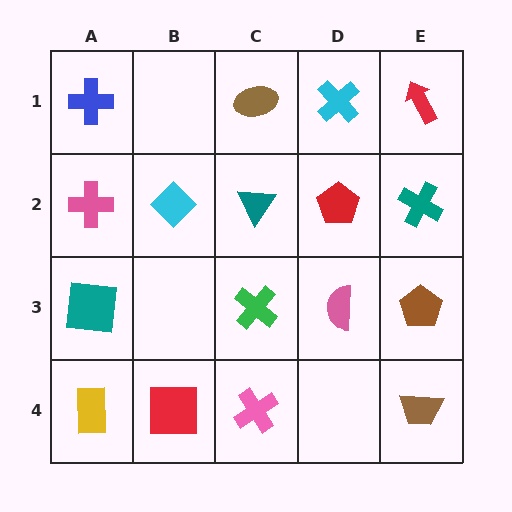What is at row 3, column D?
A pink semicircle.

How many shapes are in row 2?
5 shapes.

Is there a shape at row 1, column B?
No, that cell is empty.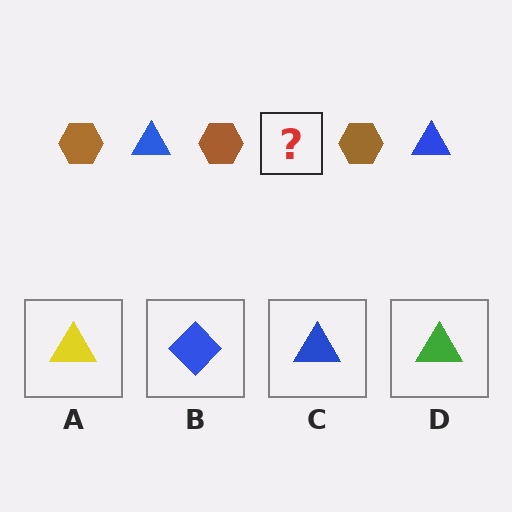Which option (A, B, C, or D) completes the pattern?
C.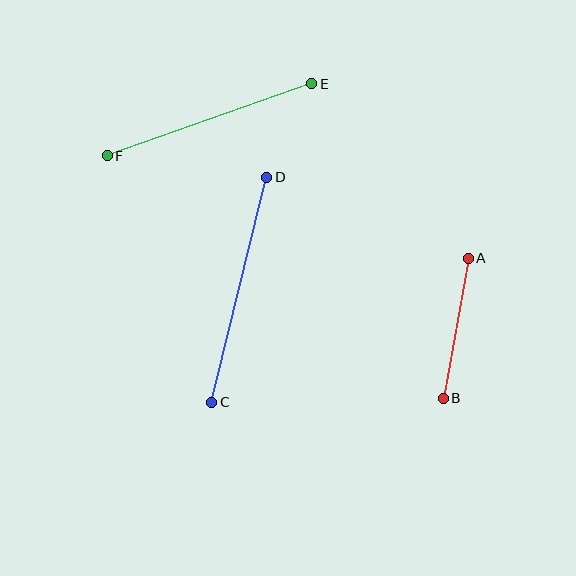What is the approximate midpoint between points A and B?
The midpoint is at approximately (456, 328) pixels.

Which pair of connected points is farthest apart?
Points C and D are farthest apart.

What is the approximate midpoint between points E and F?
The midpoint is at approximately (210, 120) pixels.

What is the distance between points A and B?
The distance is approximately 142 pixels.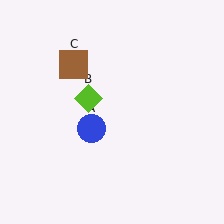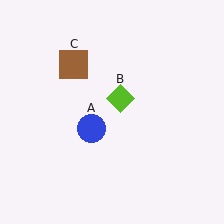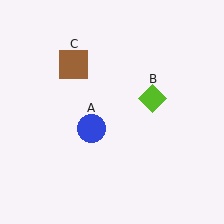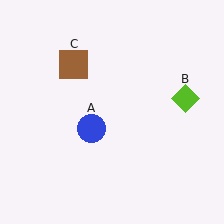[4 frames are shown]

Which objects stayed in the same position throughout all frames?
Blue circle (object A) and brown square (object C) remained stationary.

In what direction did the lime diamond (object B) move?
The lime diamond (object B) moved right.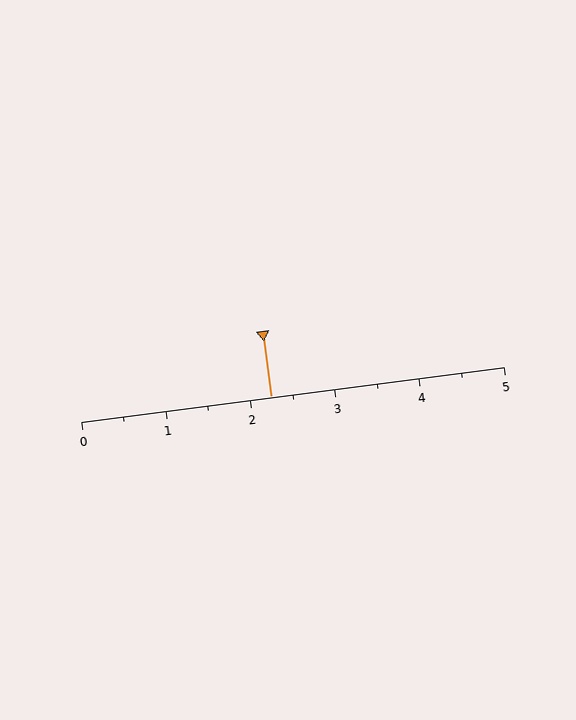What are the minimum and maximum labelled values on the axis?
The axis runs from 0 to 5.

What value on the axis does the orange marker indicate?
The marker indicates approximately 2.2.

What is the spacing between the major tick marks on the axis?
The major ticks are spaced 1 apart.